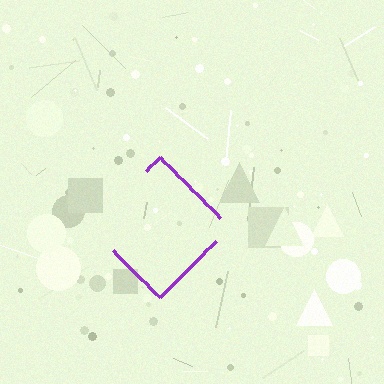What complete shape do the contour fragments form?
The contour fragments form a diamond.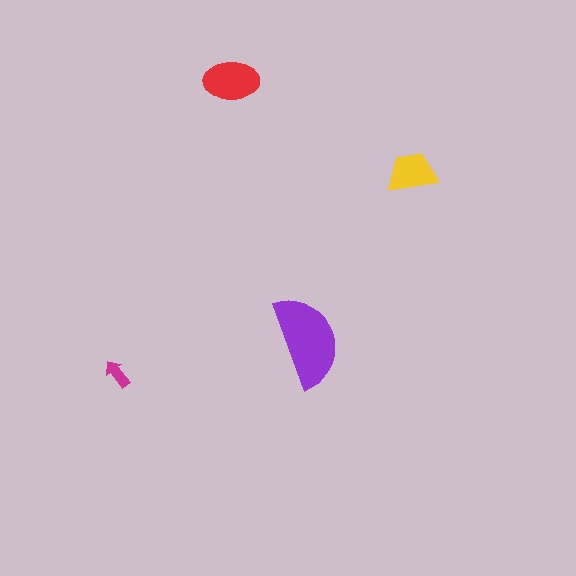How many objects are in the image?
There are 4 objects in the image.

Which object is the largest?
The purple semicircle.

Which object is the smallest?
The magenta arrow.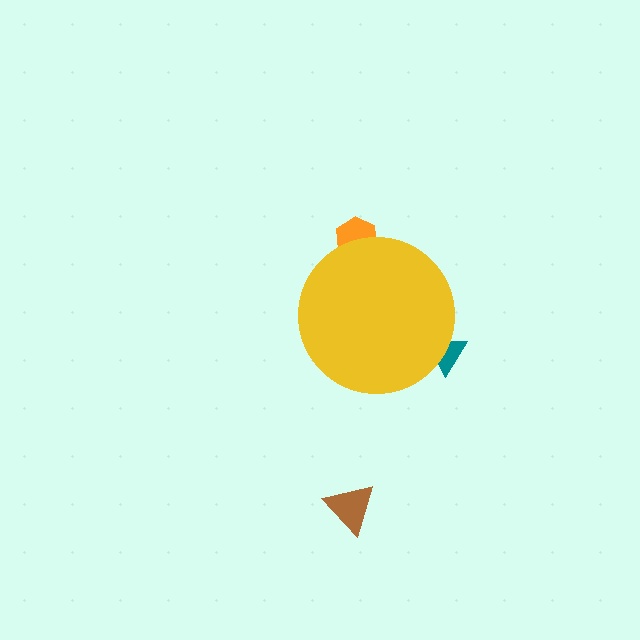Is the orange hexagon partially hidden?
Yes, the orange hexagon is partially hidden behind the yellow circle.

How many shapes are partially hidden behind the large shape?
2 shapes are partially hidden.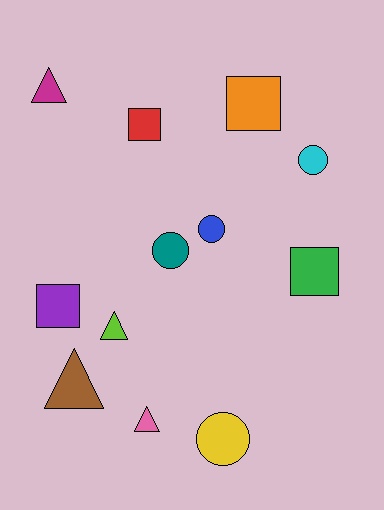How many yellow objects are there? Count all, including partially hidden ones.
There is 1 yellow object.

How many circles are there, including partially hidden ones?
There are 4 circles.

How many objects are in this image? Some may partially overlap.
There are 12 objects.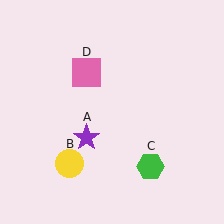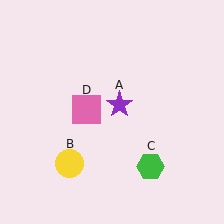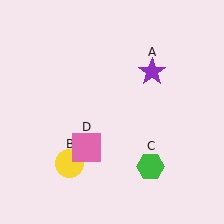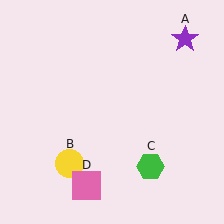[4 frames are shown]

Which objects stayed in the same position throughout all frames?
Yellow circle (object B) and green hexagon (object C) remained stationary.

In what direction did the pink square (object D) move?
The pink square (object D) moved down.